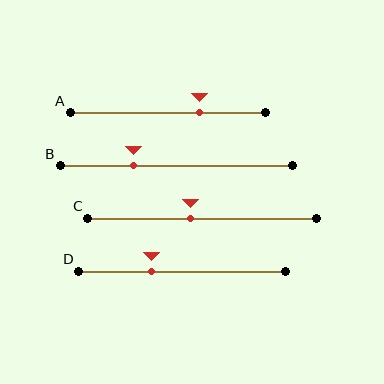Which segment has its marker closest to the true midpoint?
Segment C has its marker closest to the true midpoint.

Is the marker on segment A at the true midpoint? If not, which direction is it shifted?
No, the marker on segment A is shifted to the right by about 16% of the segment length.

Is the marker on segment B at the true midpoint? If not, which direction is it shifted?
No, the marker on segment B is shifted to the left by about 18% of the segment length.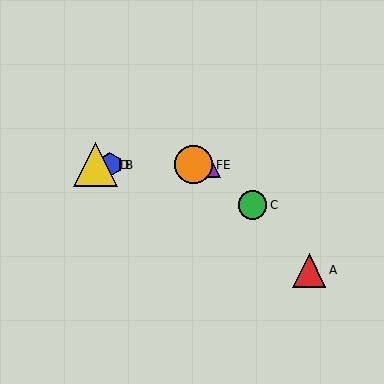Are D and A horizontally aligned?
No, D is at y≈165 and A is at y≈270.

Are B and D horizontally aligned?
Yes, both are at y≈165.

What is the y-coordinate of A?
Object A is at y≈270.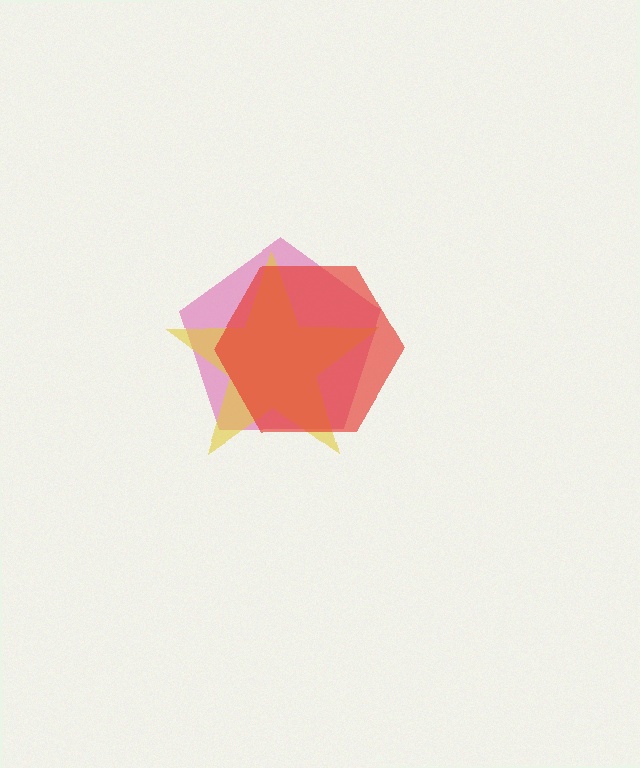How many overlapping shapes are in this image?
There are 3 overlapping shapes in the image.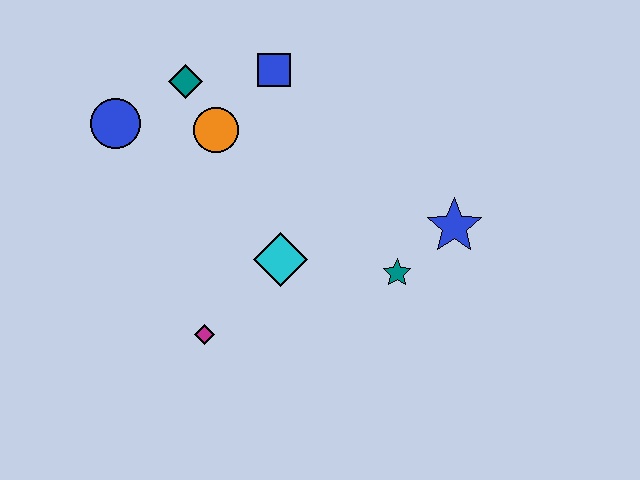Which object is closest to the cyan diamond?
The magenta diamond is closest to the cyan diamond.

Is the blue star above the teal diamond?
No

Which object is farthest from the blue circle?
The blue star is farthest from the blue circle.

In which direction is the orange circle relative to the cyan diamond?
The orange circle is above the cyan diamond.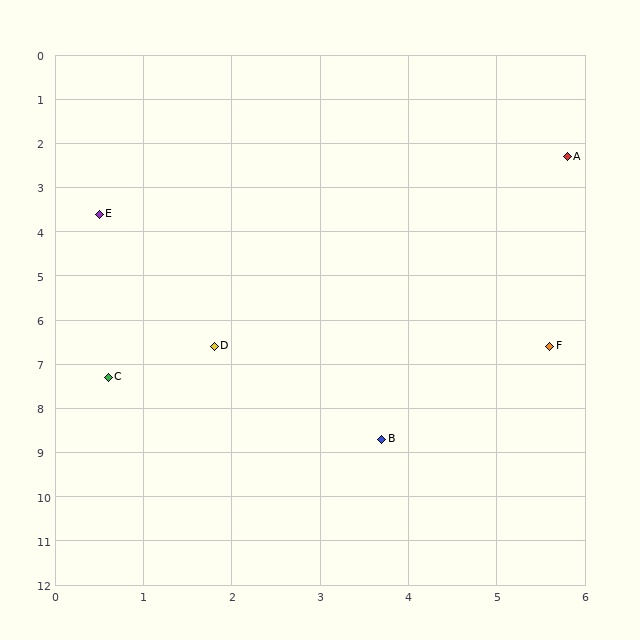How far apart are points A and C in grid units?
Points A and C are about 7.2 grid units apart.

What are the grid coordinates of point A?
Point A is at approximately (5.8, 2.3).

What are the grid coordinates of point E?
Point E is at approximately (0.5, 3.6).